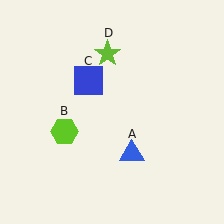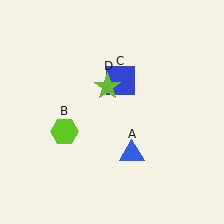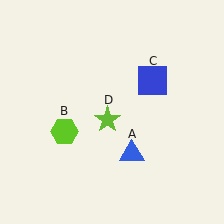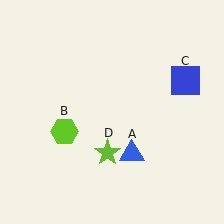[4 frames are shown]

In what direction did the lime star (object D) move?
The lime star (object D) moved down.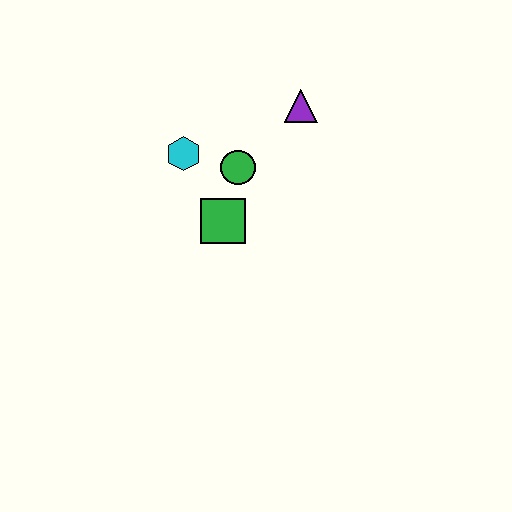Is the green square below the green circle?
Yes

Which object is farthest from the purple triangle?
The green square is farthest from the purple triangle.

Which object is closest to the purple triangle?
The green circle is closest to the purple triangle.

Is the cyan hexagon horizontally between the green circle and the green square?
No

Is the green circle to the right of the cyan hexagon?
Yes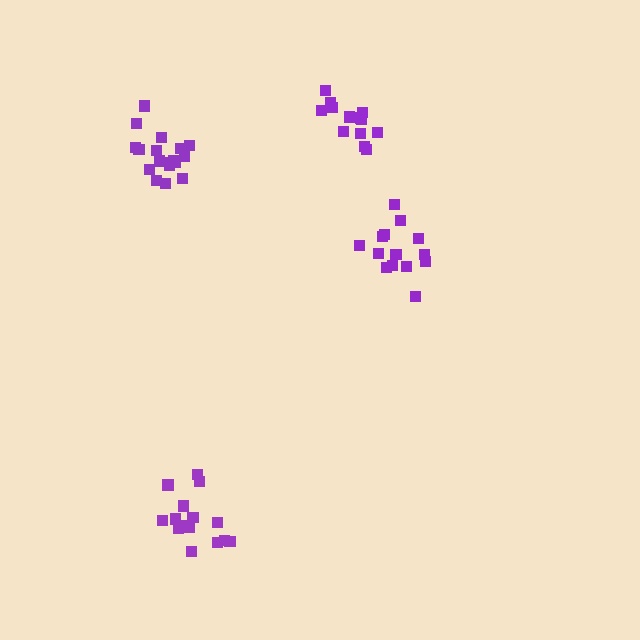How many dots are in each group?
Group 1: 18 dots, Group 2: 14 dots, Group 3: 15 dots, Group 4: 15 dots (62 total).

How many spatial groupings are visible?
There are 4 spatial groupings.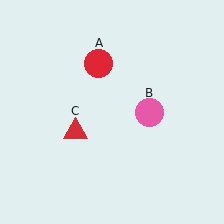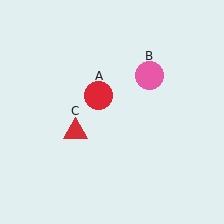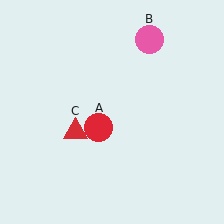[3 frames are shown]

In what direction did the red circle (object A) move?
The red circle (object A) moved down.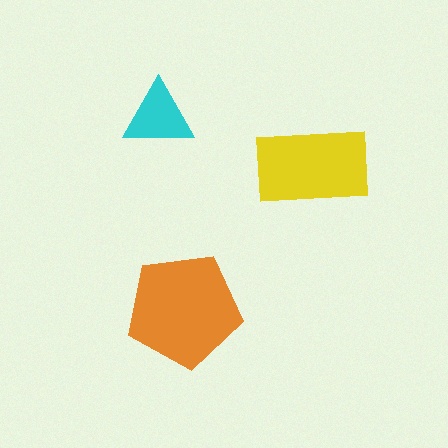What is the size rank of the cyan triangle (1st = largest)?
3rd.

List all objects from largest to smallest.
The orange pentagon, the yellow rectangle, the cyan triangle.